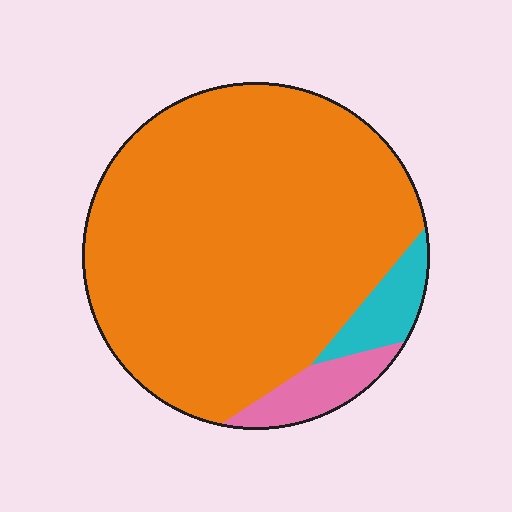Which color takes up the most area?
Orange, at roughly 85%.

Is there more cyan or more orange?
Orange.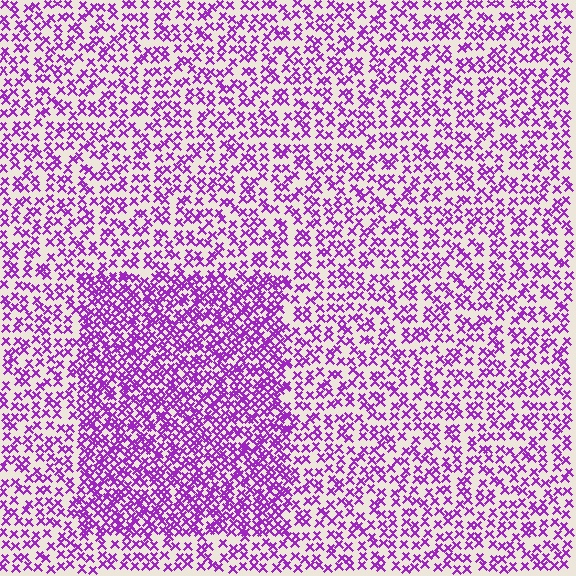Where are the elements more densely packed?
The elements are more densely packed inside the rectangle boundary.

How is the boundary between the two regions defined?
The boundary is defined by a change in element density (approximately 1.9x ratio). All elements are the same color, size, and shape.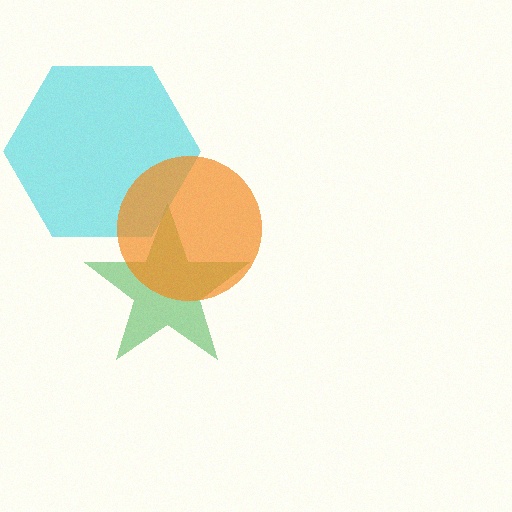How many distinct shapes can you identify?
There are 3 distinct shapes: a green star, a cyan hexagon, an orange circle.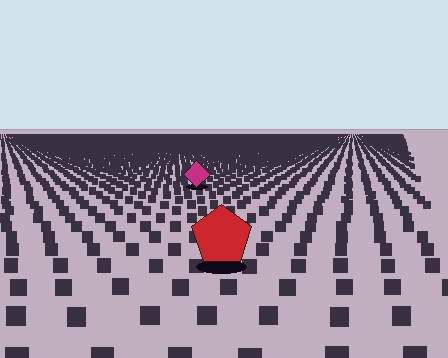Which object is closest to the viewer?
The red pentagon is closest. The texture marks near it are larger and more spread out.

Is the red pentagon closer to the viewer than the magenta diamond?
Yes. The red pentagon is closer — you can tell from the texture gradient: the ground texture is coarser near it.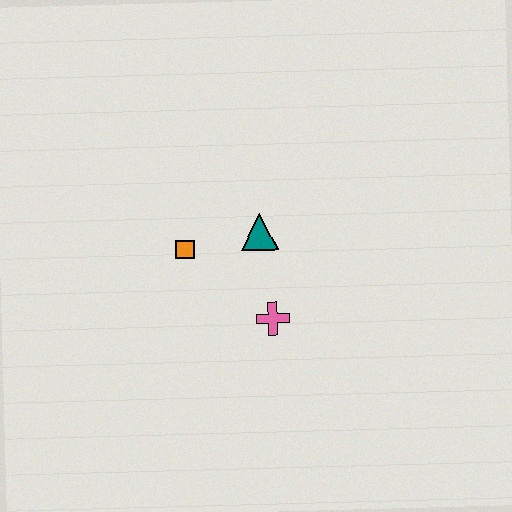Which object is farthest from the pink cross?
The orange square is farthest from the pink cross.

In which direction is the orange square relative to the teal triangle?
The orange square is to the left of the teal triangle.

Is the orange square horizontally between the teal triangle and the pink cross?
No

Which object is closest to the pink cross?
The teal triangle is closest to the pink cross.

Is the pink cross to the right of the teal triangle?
Yes